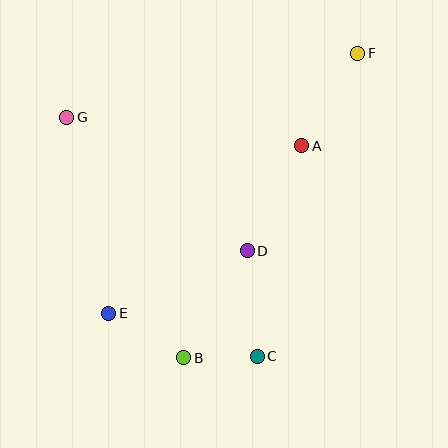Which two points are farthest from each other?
Points E and F are farthest from each other.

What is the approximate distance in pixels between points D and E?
The distance between D and E is approximately 152 pixels.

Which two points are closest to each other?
Points B and C are closest to each other.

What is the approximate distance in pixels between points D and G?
The distance between D and G is approximately 225 pixels.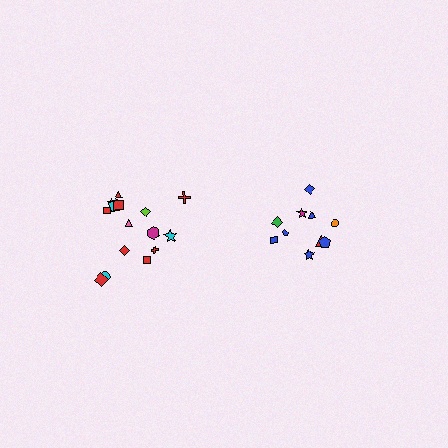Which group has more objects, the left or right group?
The left group.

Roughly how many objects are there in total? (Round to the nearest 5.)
Roughly 25 objects in total.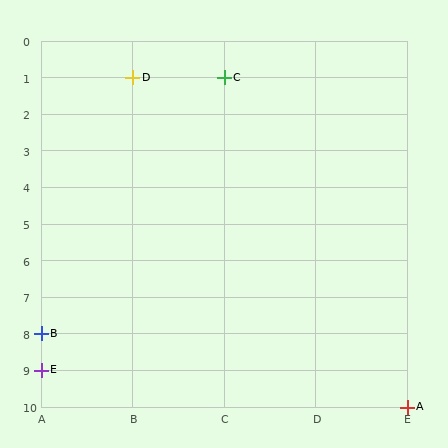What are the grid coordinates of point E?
Point E is at grid coordinates (A, 9).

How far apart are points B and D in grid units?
Points B and D are 1 column and 7 rows apart (about 7.1 grid units diagonally).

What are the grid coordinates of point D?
Point D is at grid coordinates (B, 1).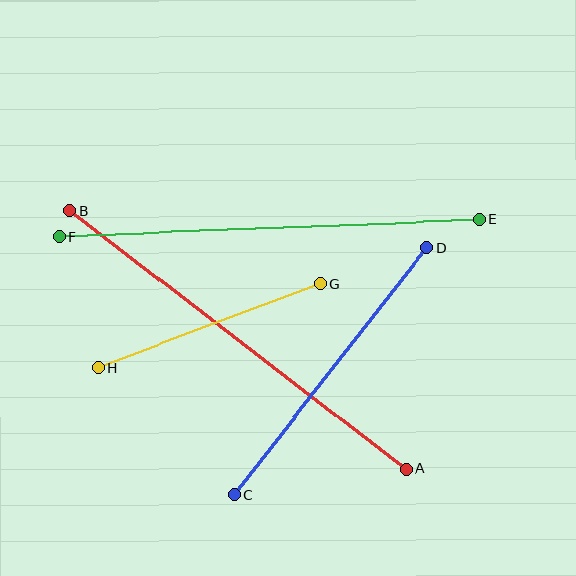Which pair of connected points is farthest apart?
Points A and B are farthest apart.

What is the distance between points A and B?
The distance is approximately 424 pixels.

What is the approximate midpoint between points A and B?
The midpoint is at approximately (238, 340) pixels.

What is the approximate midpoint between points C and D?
The midpoint is at approximately (331, 372) pixels.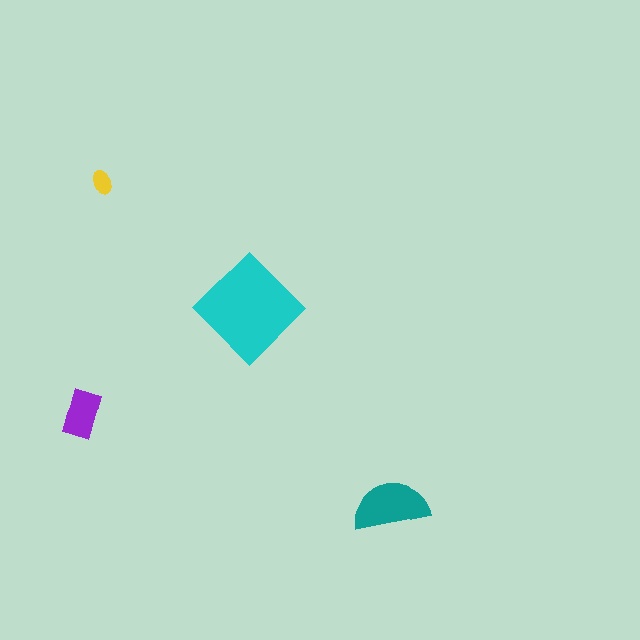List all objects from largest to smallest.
The cyan diamond, the teal semicircle, the purple rectangle, the yellow ellipse.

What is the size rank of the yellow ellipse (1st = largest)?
4th.